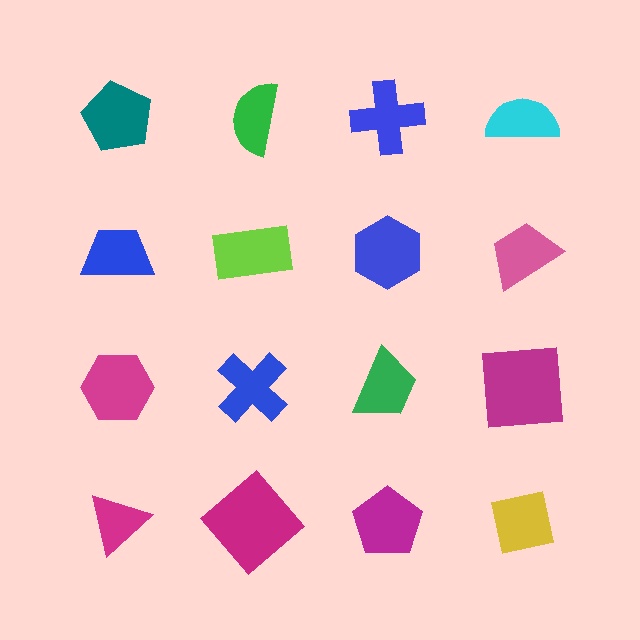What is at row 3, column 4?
A magenta square.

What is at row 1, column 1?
A teal pentagon.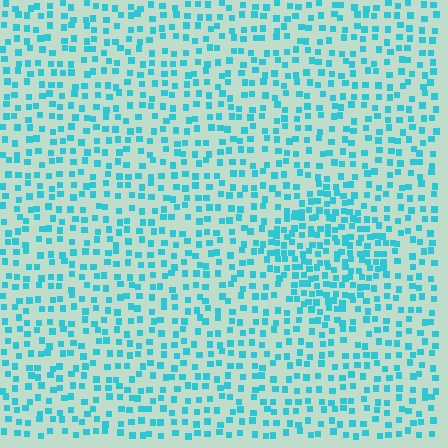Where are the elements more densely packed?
The elements are more densely packed inside the diamond boundary.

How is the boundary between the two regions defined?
The boundary is defined by a change in element density (approximately 1.8x ratio). All elements are the same color, size, and shape.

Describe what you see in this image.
The image contains small cyan elements arranged at two different densities. A diamond-shaped region is visible where the elements are more densely packed than the surrounding area.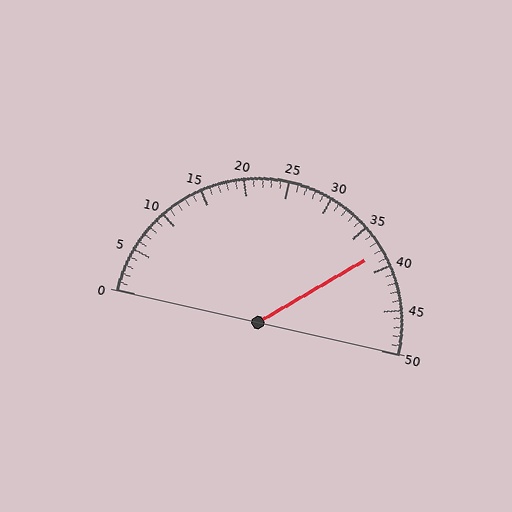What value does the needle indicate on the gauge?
The needle indicates approximately 38.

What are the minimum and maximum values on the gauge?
The gauge ranges from 0 to 50.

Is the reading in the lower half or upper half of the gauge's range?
The reading is in the upper half of the range (0 to 50).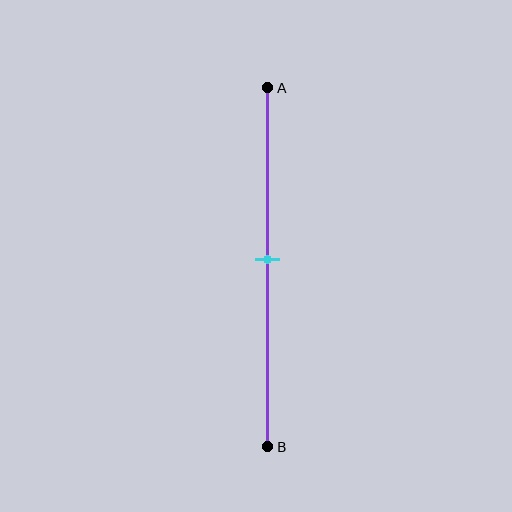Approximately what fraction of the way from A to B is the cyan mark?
The cyan mark is approximately 50% of the way from A to B.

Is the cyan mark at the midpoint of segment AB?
Yes, the mark is approximately at the midpoint.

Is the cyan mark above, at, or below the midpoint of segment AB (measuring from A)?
The cyan mark is approximately at the midpoint of segment AB.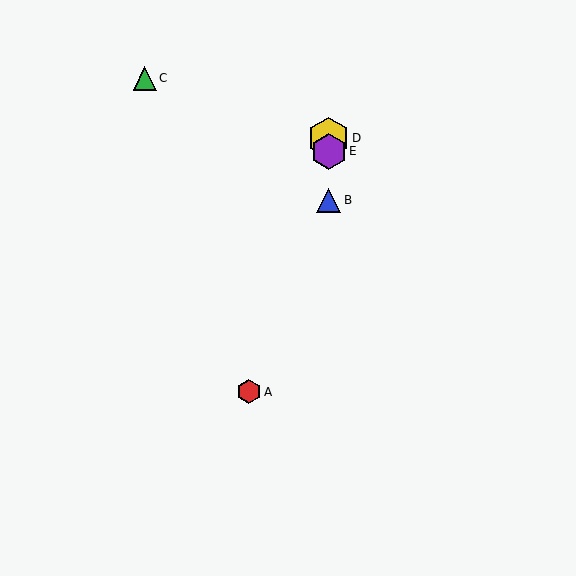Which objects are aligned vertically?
Objects B, D, E are aligned vertically.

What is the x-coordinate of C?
Object C is at x≈145.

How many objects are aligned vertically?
3 objects (B, D, E) are aligned vertically.